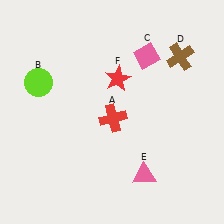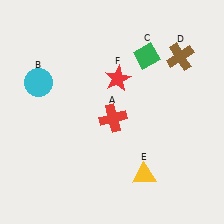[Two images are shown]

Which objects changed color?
B changed from lime to cyan. C changed from pink to green. E changed from pink to yellow.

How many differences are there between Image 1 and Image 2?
There are 3 differences between the two images.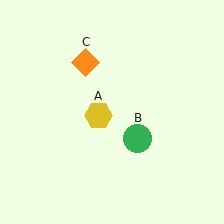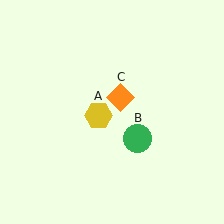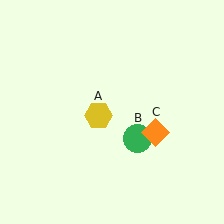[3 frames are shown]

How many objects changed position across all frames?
1 object changed position: orange diamond (object C).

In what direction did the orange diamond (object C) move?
The orange diamond (object C) moved down and to the right.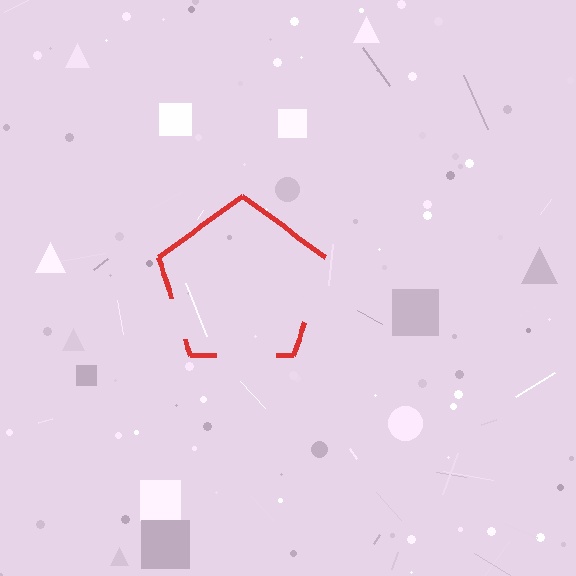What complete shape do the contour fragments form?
The contour fragments form a pentagon.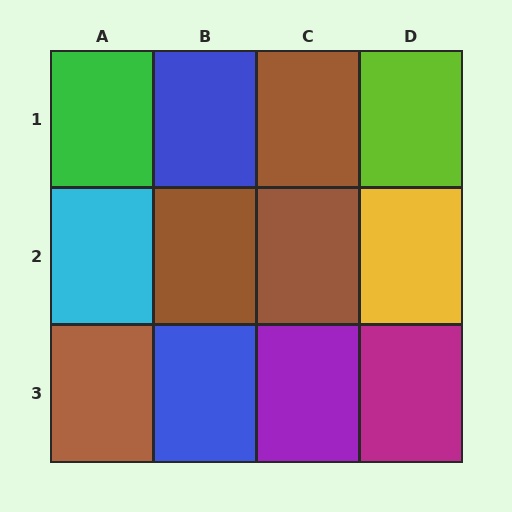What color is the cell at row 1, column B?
Blue.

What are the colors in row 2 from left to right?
Cyan, brown, brown, yellow.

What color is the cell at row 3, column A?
Brown.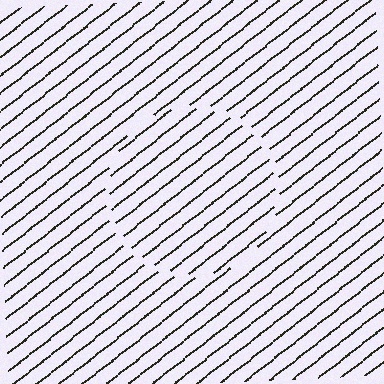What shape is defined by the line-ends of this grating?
An illusory circle. The interior of the shape contains the same grating, shifted by half a period — the contour is defined by the phase discontinuity where line-ends from the inner and outer gratings abut.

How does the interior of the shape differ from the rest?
The interior of the shape contains the same grating, shifted by half a period — the contour is defined by the phase discontinuity where line-ends from the inner and outer gratings abut.